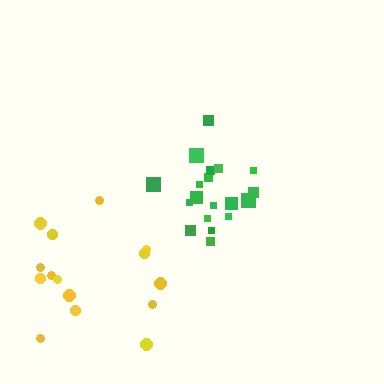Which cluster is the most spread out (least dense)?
Yellow.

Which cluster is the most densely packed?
Green.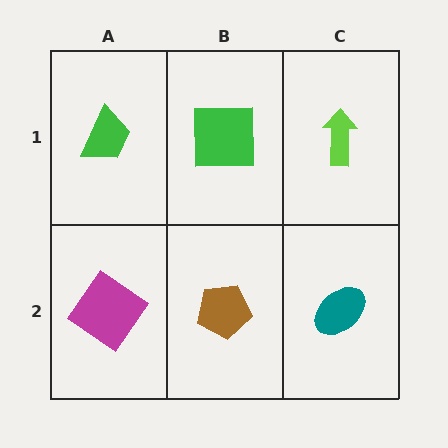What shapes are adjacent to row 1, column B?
A brown pentagon (row 2, column B), a green trapezoid (row 1, column A), a lime arrow (row 1, column C).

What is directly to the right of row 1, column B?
A lime arrow.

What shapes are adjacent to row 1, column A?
A magenta diamond (row 2, column A), a green square (row 1, column B).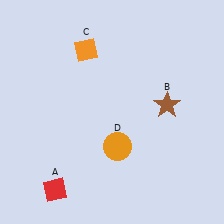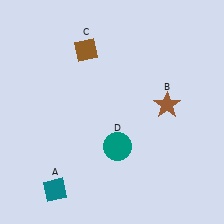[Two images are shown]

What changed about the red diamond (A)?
In Image 1, A is red. In Image 2, it changed to teal.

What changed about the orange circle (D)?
In Image 1, D is orange. In Image 2, it changed to teal.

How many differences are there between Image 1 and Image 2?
There are 3 differences between the two images.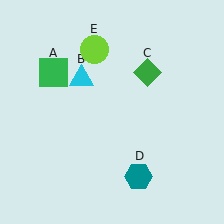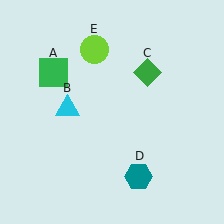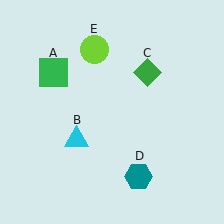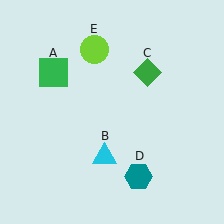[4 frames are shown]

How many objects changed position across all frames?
1 object changed position: cyan triangle (object B).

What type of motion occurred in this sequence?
The cyan triangle (object B) rotated counterclockwise around the center of the scene.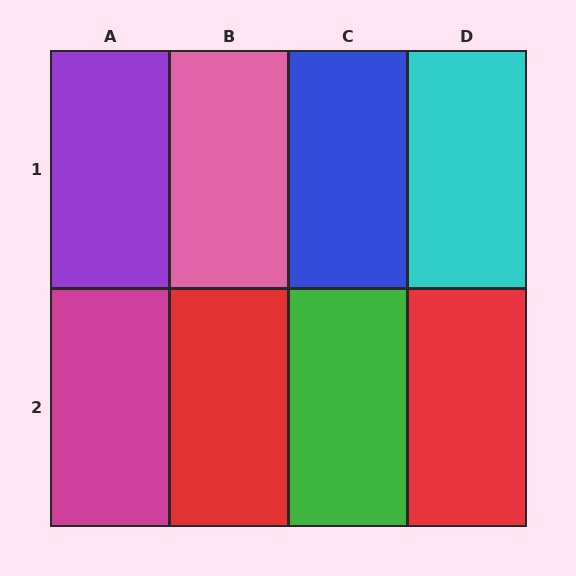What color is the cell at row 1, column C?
Blue.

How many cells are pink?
1 cell is pink.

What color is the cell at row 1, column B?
Pink.